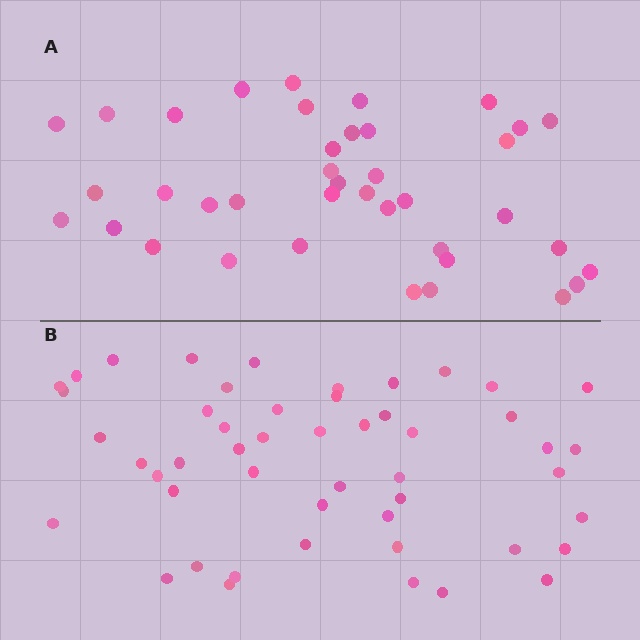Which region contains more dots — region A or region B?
Region B (the bottom region) has more dots.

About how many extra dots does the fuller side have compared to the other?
Region B has roughly 12 or so more dots than region A.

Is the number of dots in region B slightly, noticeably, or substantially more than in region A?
Region B has noticeably more, but not dramatically so. The ratio is roughly 1.3 to 1.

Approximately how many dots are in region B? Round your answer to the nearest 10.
About 50 dots.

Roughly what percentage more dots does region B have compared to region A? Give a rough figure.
About 30% more.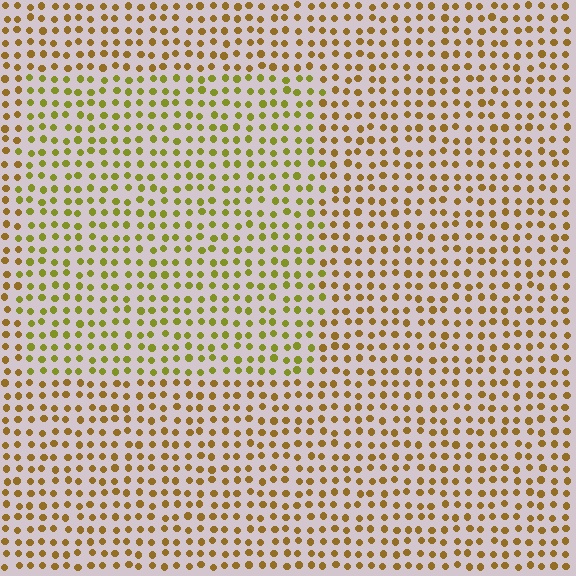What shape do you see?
I see a rectangle.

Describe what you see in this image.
The image is filled with small brown elements in a uniform arrangement. A rectangle-shaped region is visible where the elements are tinted to a slightly different hue, forming a subtle color boundary.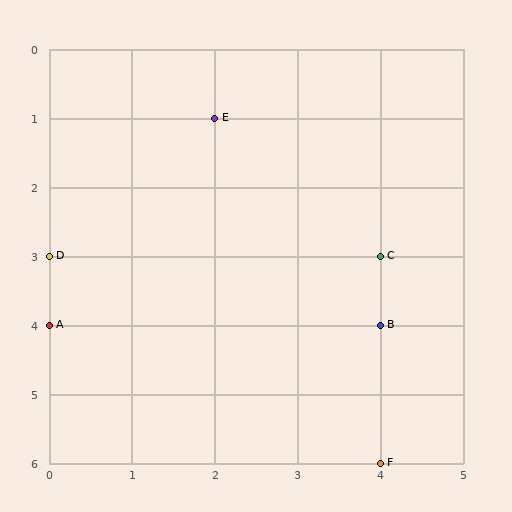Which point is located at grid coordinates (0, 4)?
Point A is at (0, 4).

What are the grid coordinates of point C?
Point C is at grid coordinates (4, 3).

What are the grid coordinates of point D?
Point D is at grid coordinates (0, 3).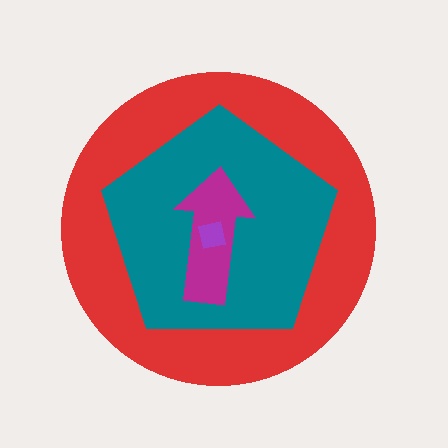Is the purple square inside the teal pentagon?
Yes.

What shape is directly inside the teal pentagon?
The magenta arrow.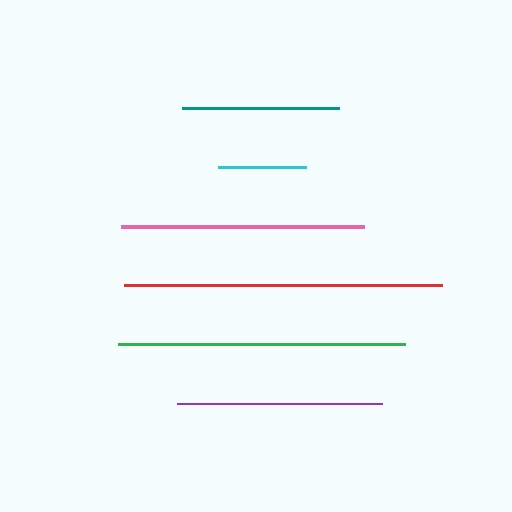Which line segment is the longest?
The red line is the longest at approximately 319 pixels.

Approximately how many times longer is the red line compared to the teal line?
The red line is approximately 2.0 times the length of the teal line.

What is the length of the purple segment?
The purple segment is approximately 205 pixels long.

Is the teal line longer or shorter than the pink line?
The pink line is longer than the teal line.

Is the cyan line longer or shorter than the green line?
The green line is longer than the cyan line.